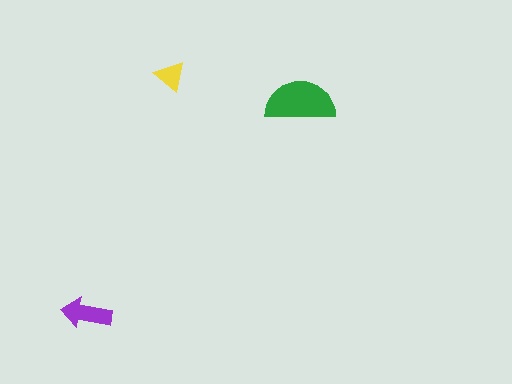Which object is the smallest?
The yellow triangle.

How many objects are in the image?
There are 3 objects in the image.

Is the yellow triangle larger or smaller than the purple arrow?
Smaller.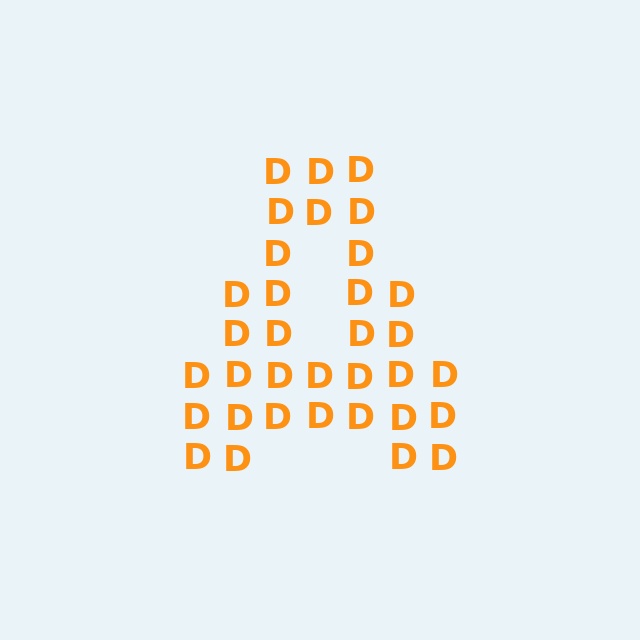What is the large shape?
The large shape is the letter A.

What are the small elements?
The small elements are letter D's.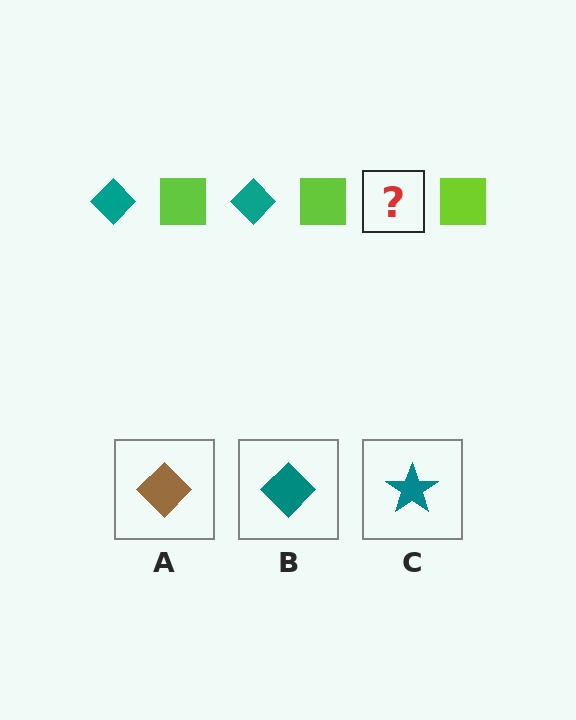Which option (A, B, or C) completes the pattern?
B.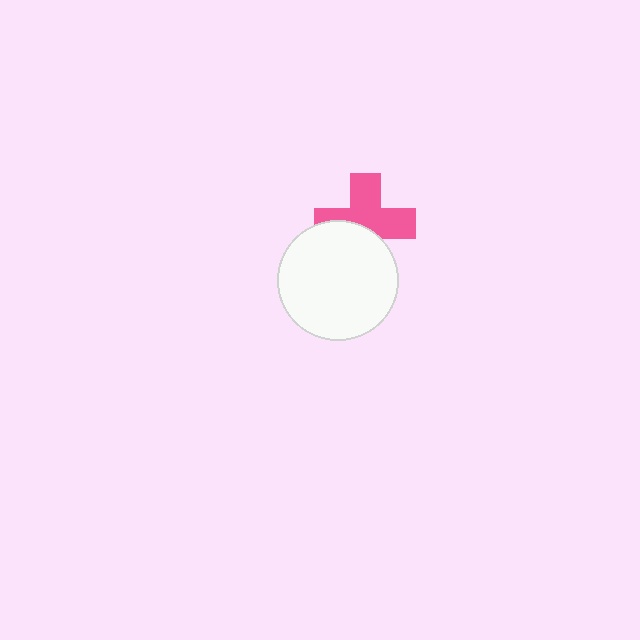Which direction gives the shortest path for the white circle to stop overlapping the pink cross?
Moving down gives the shortest separation.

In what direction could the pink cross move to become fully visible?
The pink cross could move up. That would shift it out from behind the white circle entirely.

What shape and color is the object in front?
The object in front is a white circle.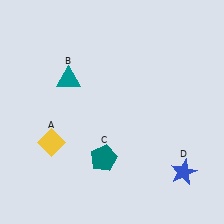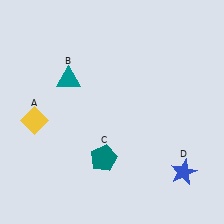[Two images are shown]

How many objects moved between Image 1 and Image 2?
1 object moved between the two images.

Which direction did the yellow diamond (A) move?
The yellow diamond (A) moved up.